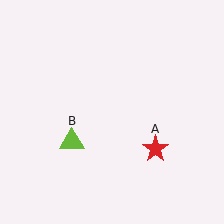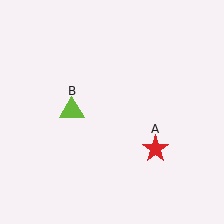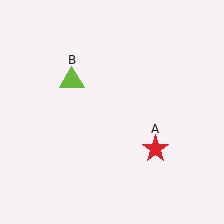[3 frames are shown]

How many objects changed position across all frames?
1 object changed position: lime triangle (object B).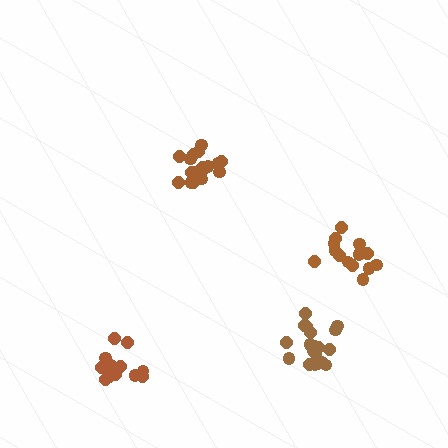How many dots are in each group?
Group 1: 17 dots, Group 2: 13 dots, Group 3: 14 dots, Group 4: 19 dots (63 total).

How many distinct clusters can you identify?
There are 4 distinct clusters.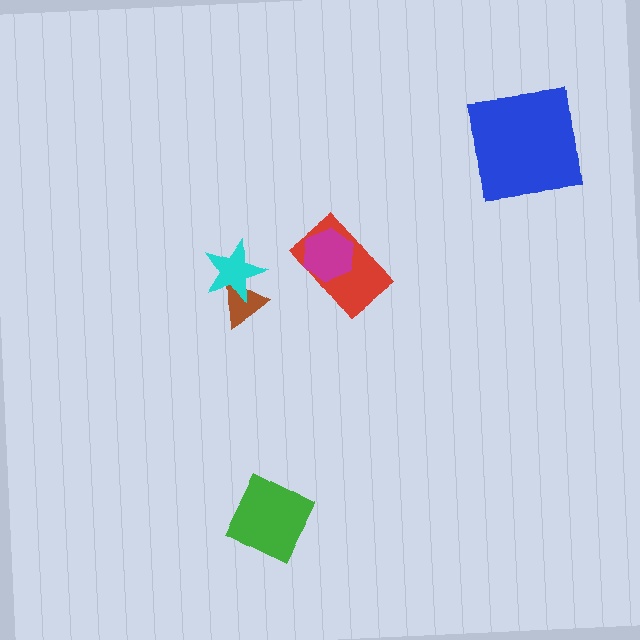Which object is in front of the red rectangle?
The magenta hexagon is in front of the red rectangle.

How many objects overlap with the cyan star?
1 object overlaps with the cyan star.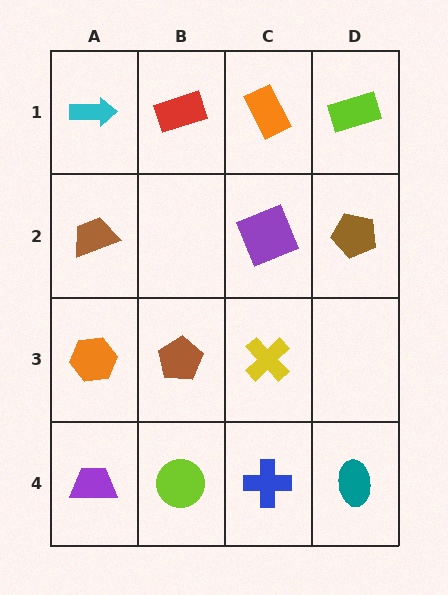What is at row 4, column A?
A purple trapezoid.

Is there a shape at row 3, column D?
No, that cell is empty.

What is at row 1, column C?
An orange rectangle.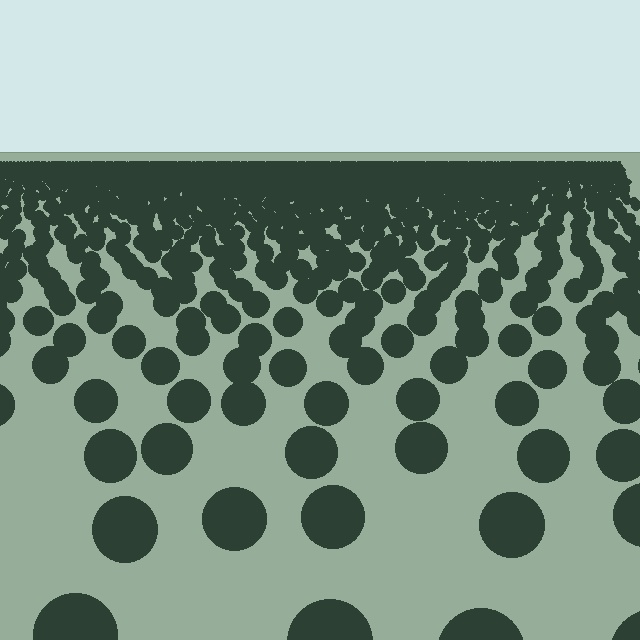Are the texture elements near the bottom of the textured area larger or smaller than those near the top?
Larger. Near the bottom, elements are closer to the viewer and appear at a bigger on-screen size.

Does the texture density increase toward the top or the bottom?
Density increases toward the top.